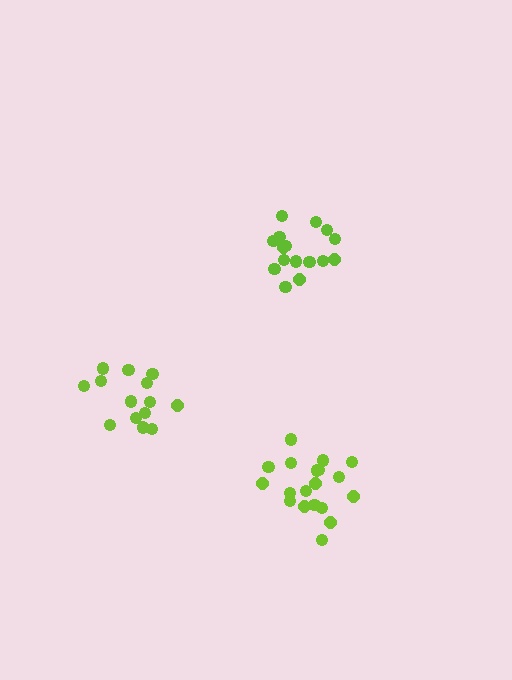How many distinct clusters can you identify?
There are 3 distinct clusters.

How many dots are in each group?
Group 1: 16 dots, Group 2: 14 dots, Group 3: 19 dots (49 total).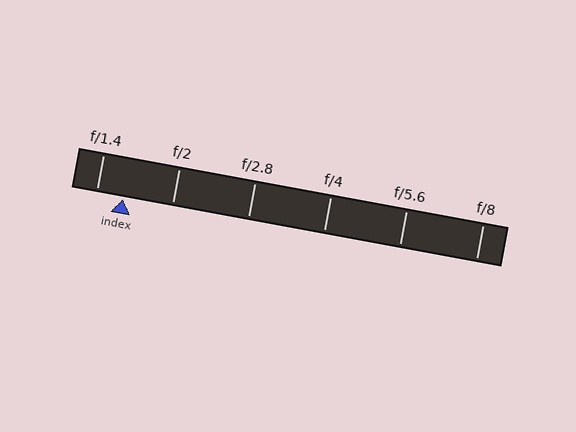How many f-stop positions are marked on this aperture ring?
There are 6 f-stop positions marked.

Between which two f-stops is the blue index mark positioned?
The index mark is between f/1.4 and f/2.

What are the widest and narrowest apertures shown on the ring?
The widest aperture shown is f/1.4 and the narrowest is f/8.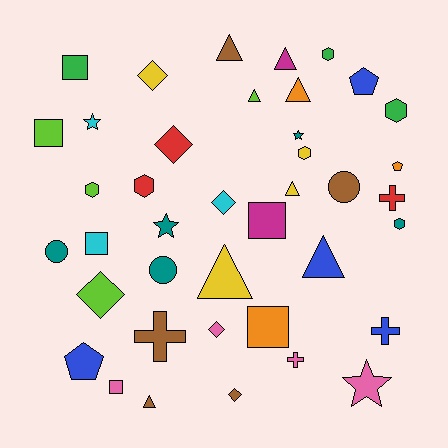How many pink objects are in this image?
There are 4 pink objects.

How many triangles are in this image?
There are 8 triangles.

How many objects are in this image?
There are 40 objects.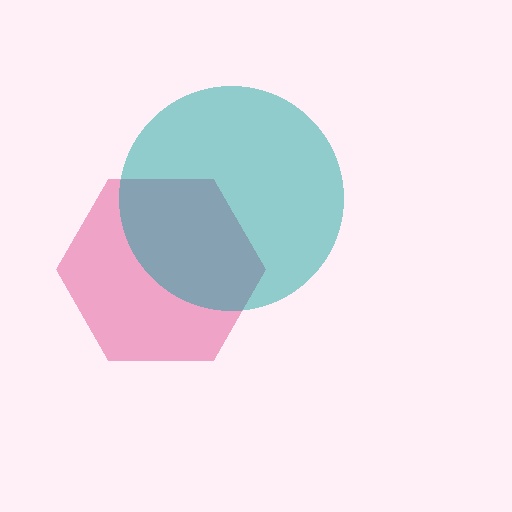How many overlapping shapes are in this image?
There are 2 overlapping shapes in the image.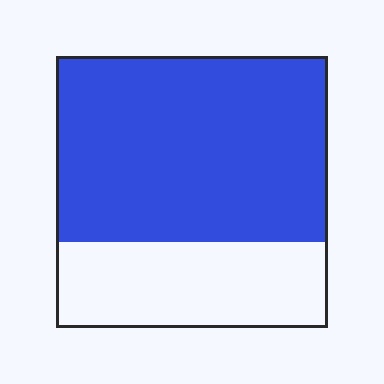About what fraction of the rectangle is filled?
About two thirds (2/3).